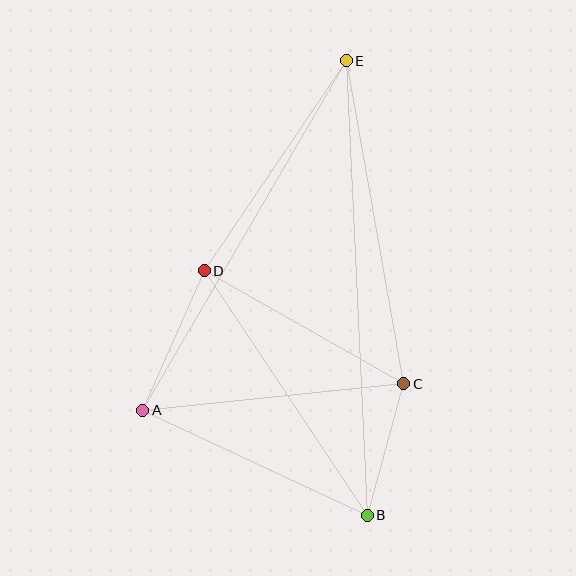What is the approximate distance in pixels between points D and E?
The distance between D and E is approximately 253 pixels.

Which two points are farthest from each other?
Points B and E are farthest from each other.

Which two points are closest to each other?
Points B and C are closest to each other.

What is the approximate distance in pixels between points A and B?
The distance between A and B is approximately 248 pixels.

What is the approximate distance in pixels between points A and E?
The distance between A and E is approximately 404 pixels.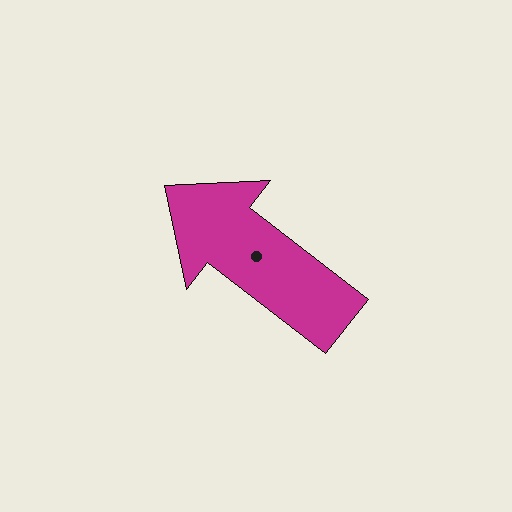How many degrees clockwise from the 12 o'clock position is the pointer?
Approximately 308 degrees.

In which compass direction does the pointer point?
Northwest.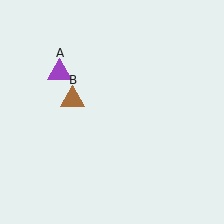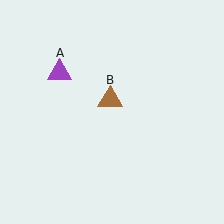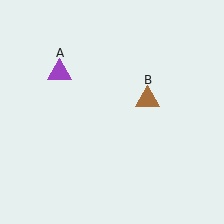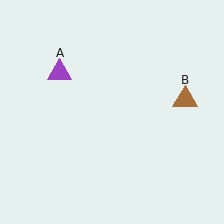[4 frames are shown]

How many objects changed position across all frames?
1 object changed position: brown triangle (object B).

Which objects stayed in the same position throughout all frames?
Purple triangle (object A) remained stationary.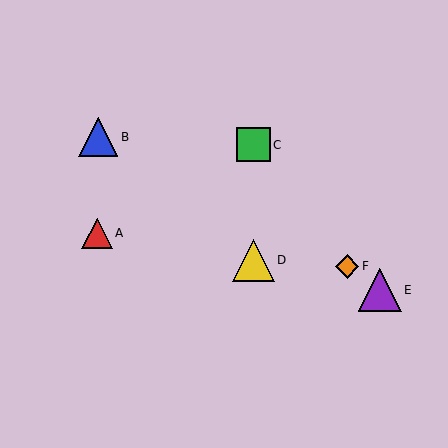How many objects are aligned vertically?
2 objects (C, D) are aligned vertically.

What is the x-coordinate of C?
Object C is at x≈253.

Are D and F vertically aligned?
No, D is at x≈253 and F is at x≈347.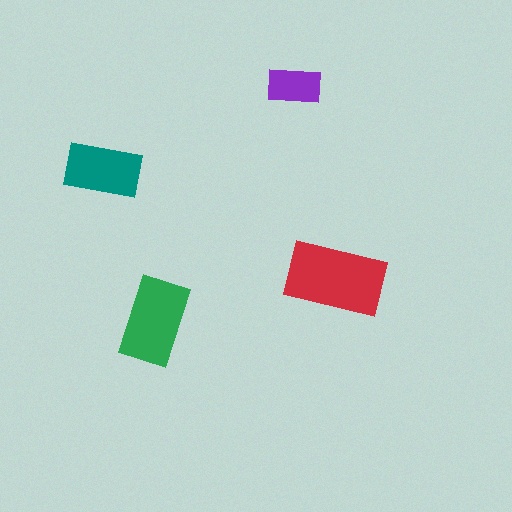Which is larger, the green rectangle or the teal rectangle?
The green one.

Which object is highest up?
The purple rectangle is topmost.